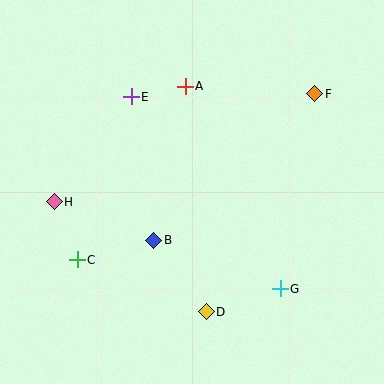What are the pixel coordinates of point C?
Point C is at (77, 260).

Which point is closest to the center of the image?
Point B at (154, 240) is closest to the center.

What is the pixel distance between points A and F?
The distance between A and F is 130 pixels.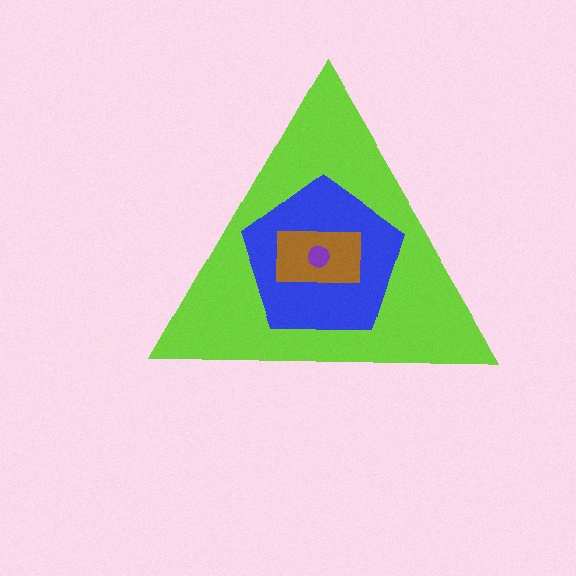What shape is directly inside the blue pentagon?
The brown rectangle.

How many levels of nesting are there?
4.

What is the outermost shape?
The lime triangle.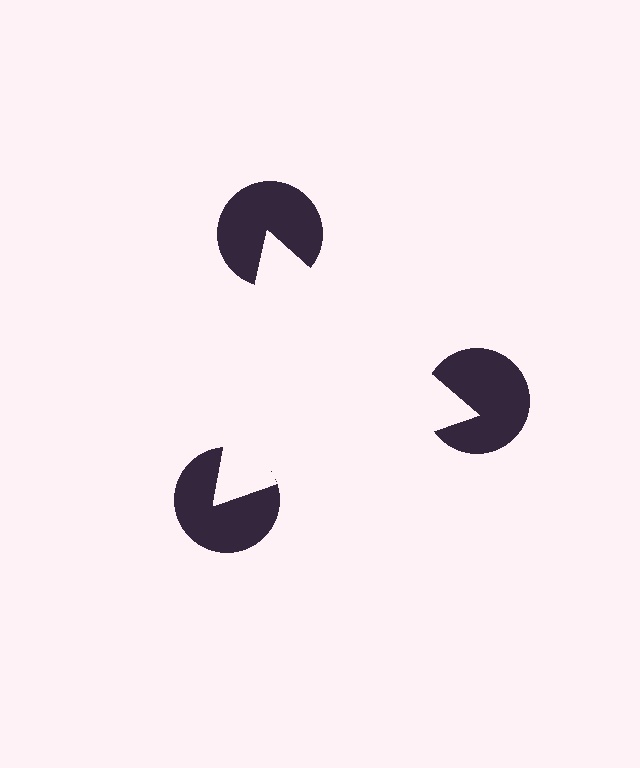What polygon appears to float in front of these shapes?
An illusory triangle — its edges are inferred from the aligned wedge cuts in the pac-man discs, not physically drawn.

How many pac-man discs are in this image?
There are 3 — one at each vertex of the illusory triangle.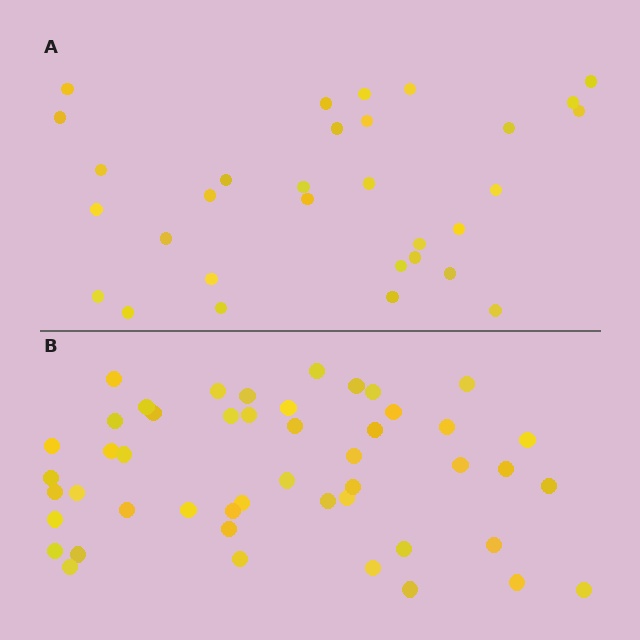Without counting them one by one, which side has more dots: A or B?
Region B (the bottom region) has more dots.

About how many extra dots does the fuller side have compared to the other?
Region B has approximately 15 more dots than region A.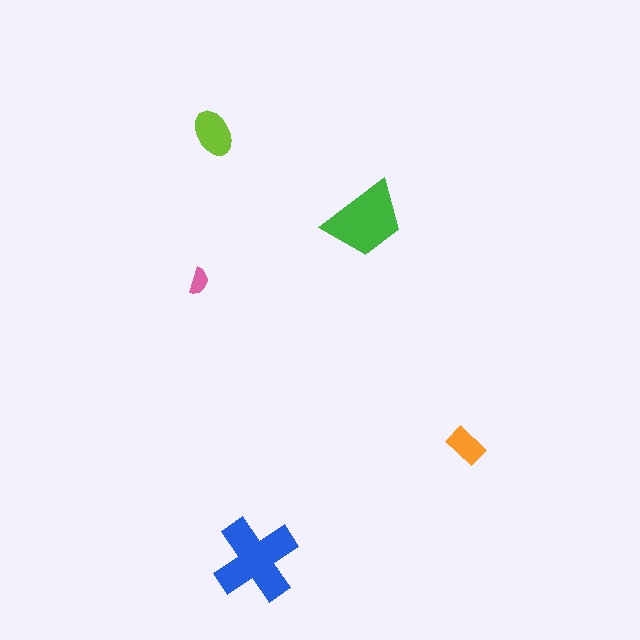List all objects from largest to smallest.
The blue cross, the green trapezoid, the lime ellipse, the orange rectangle, the pink semicircle.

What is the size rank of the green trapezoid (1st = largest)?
2nd.